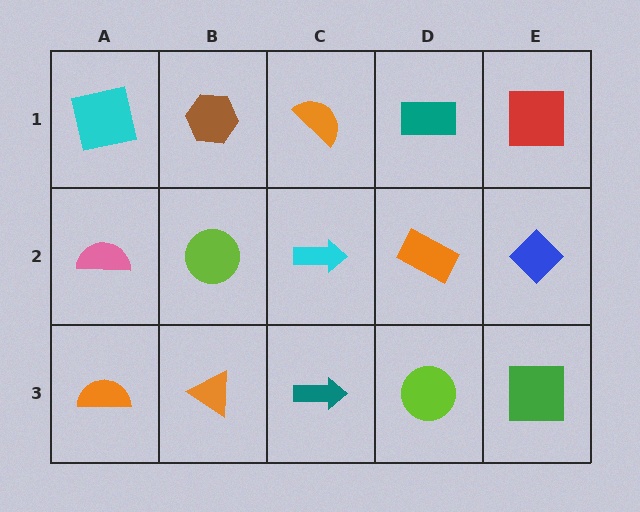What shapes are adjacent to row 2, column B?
A brown hexagon (row 1, column B), an orange triangle (row 3, column B), a pink semicircle (row 2, column A), a cyan arrow (row 2, column C).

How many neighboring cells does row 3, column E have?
2.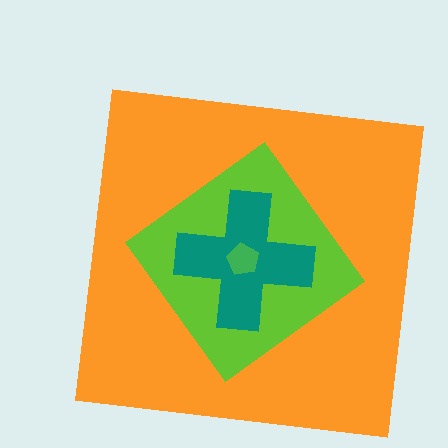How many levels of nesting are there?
4.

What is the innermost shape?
The green pentagon.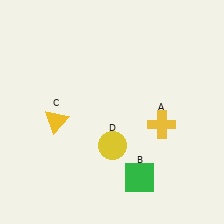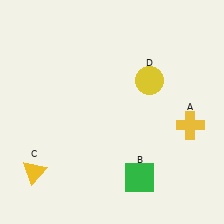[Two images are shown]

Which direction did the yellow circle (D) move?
The yellow circle (D) moved up.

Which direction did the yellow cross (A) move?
The yellow cross (A) moved right.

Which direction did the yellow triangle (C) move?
The yellow triangle (C) moved down.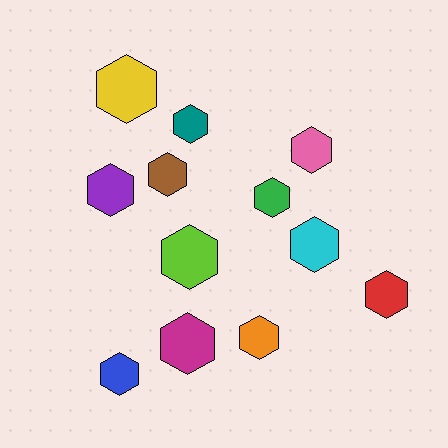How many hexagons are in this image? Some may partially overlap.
There are 12 hexagons.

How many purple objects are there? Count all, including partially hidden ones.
There is 1 purple object.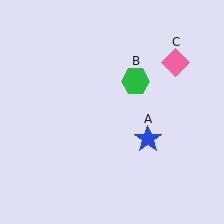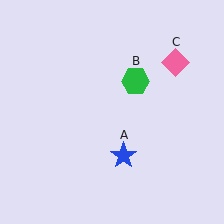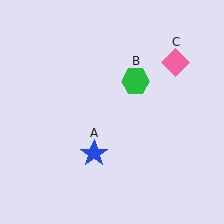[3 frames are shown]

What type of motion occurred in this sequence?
The blue star (object A) rotated clockwise around the center of the scene.